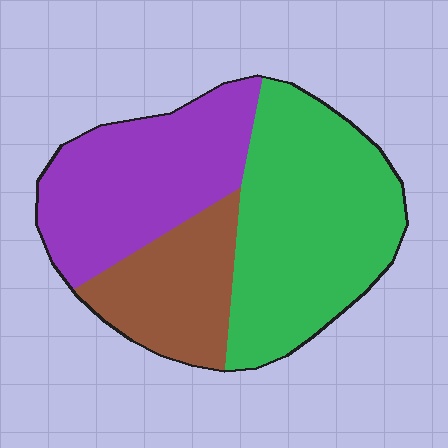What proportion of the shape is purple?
Purple covers roughly 35% of the shape.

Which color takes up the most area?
Green, at roughly 45%.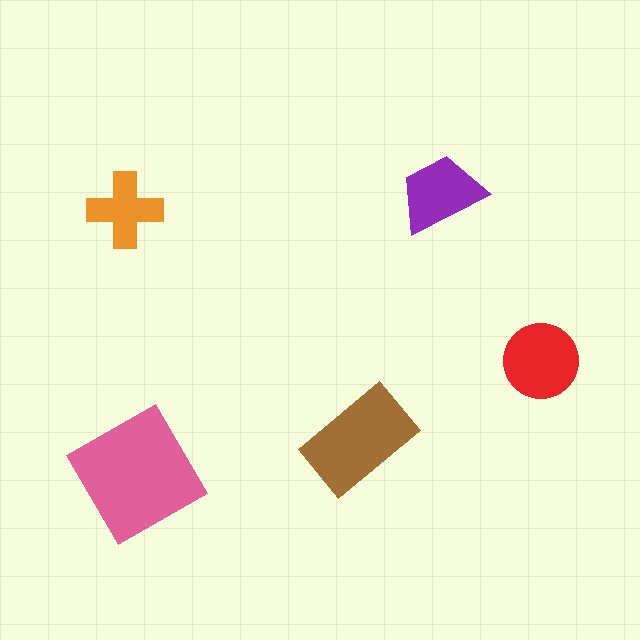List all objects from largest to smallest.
The pink diamond, the brown rectangle, the red circle, the purple trapezoid, the orange cross.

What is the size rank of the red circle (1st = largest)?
3rd.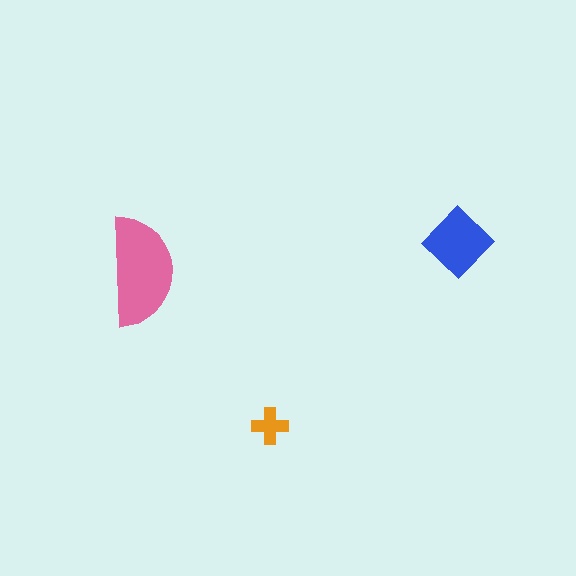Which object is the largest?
The pink semicircle.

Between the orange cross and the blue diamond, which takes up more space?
The blue diamond.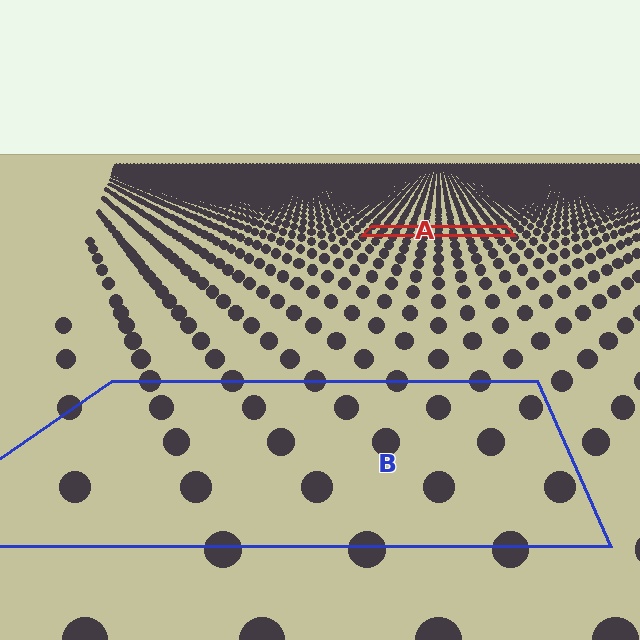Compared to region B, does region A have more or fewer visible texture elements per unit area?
Region A has more texture elements per unit area — they are packed more densely because it is farther away.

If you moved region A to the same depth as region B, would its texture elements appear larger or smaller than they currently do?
They would appear larger. At a closer depth, the same texture elements are projected at a bigger on-screen size.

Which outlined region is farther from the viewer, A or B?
Region A is farther from the viewer — the texture elements inside it appear smaller and more densely packed.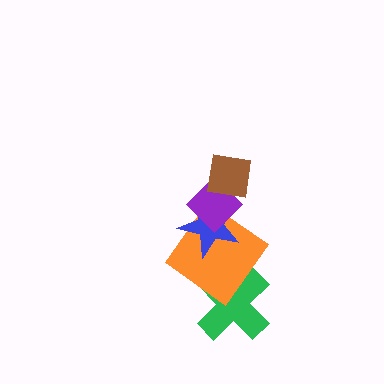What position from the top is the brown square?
The brown square is 1st from the top.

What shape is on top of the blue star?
The purple diamond is on top of the blue star.